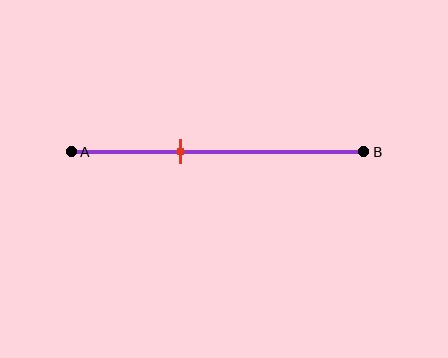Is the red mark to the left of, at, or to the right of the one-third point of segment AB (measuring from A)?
The red mark is to the right of the one-third point of segment AB.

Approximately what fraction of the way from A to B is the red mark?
The red mark is approximately 35% of the way from A to B.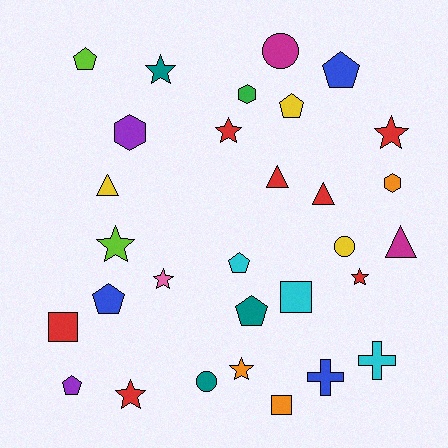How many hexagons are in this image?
There are 3 hexagons.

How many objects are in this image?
There are 30 objects.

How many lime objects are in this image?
There are 2 lime objects.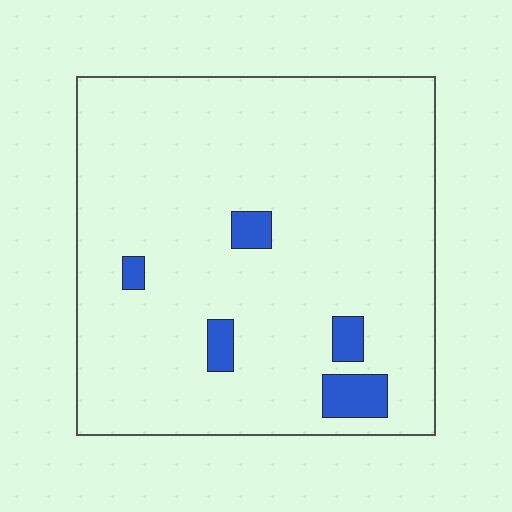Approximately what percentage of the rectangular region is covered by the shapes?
Approximately 5%.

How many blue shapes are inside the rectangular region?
5.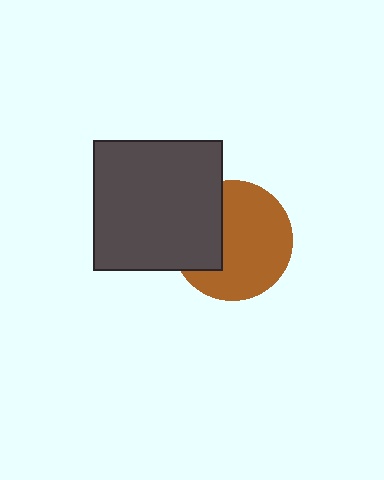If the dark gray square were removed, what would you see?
You would see the complete brown circle.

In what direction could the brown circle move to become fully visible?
The brown circle could move right. That would shift it out from behind the dark gray square entirely.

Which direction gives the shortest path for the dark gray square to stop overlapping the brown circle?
Moving left gives the shortest separation.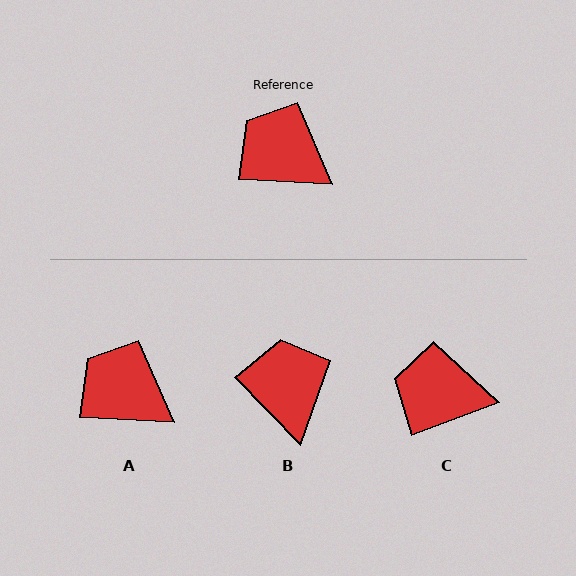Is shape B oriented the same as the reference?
No, it is off by about 43 degrees.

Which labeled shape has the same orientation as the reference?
A.